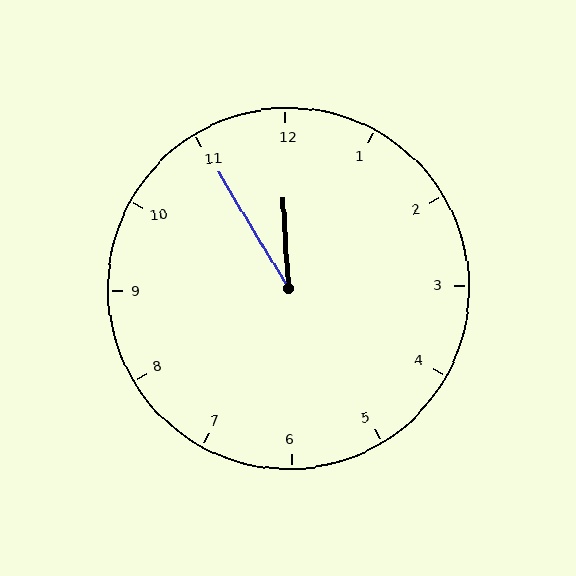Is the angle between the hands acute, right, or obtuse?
It is acute.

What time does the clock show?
11:55.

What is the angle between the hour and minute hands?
Approximately 28 degrees.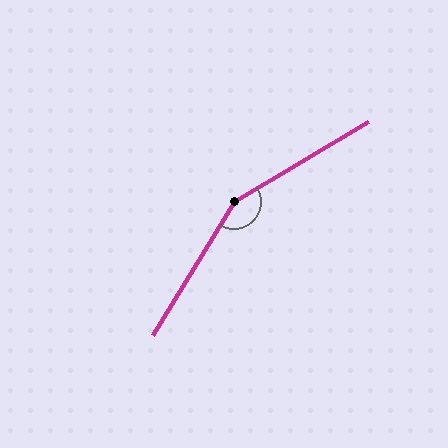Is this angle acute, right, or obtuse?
It is obtuse.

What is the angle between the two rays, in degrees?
Approximately 152 degrees.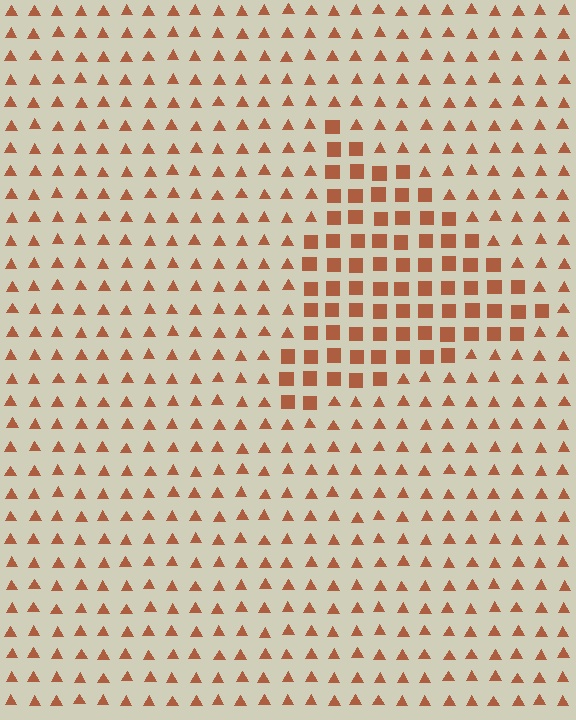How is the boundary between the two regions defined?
The boundary is defined by a change in element shape: squares inside vs. triangles outside. All elements share the same color and spacing.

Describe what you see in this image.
The image is filled with small brown elements arranged in a uniform grid. A triangle-shaped region contains squares, while the surrounding area contains triangles. The boundary is defined purely by the change in element shape.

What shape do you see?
I see a triangle.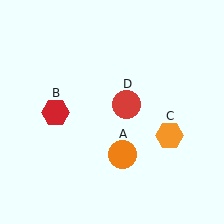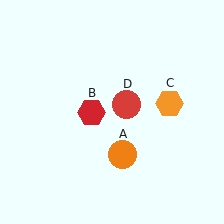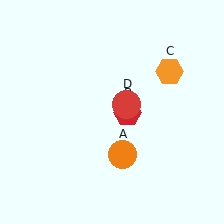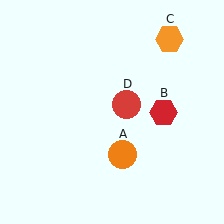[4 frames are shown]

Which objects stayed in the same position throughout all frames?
Orange circle (object A) and red circle (object D) remained stationary.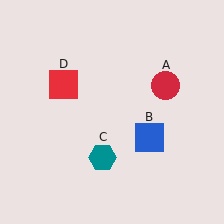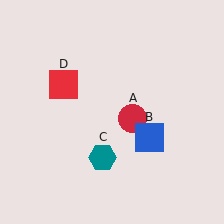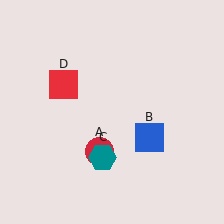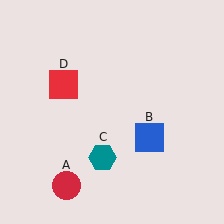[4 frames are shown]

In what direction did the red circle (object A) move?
The red circle (object A) moved down and to the left.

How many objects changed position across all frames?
1 object changed position: red circle (object A).